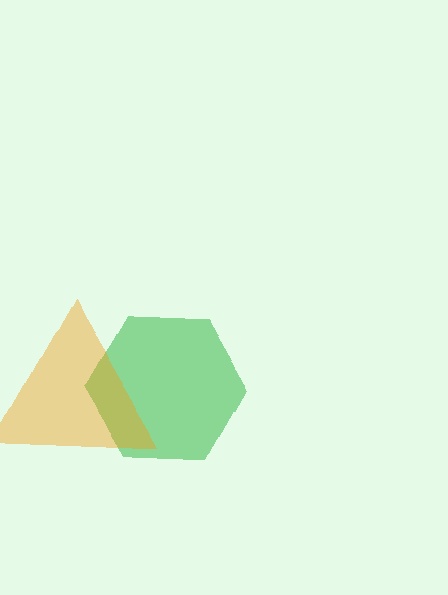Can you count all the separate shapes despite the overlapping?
Yes, there are 2 separate shapes.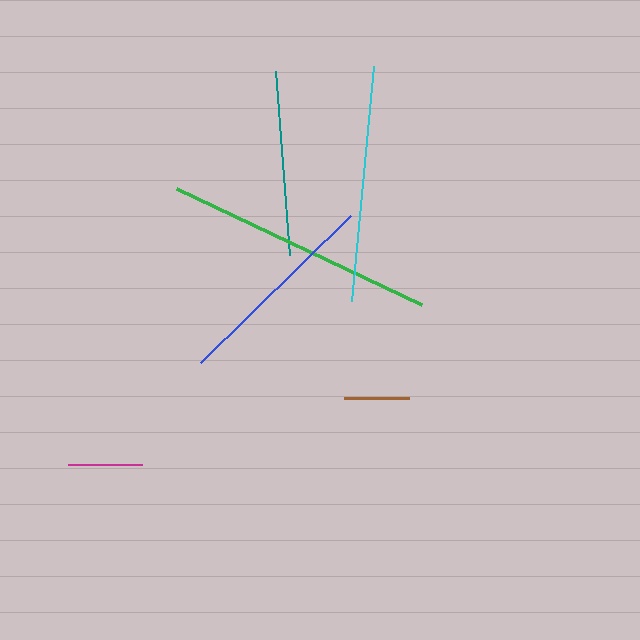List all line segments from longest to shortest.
From longest to shortest: green, cyan, blue, teal, magenta, brown.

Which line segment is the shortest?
The brown line is the shortest at approximately 65 pixels.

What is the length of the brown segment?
The brown segment is approximately 65 pixels long.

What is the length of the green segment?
The green segment is approximately 271 pixels long.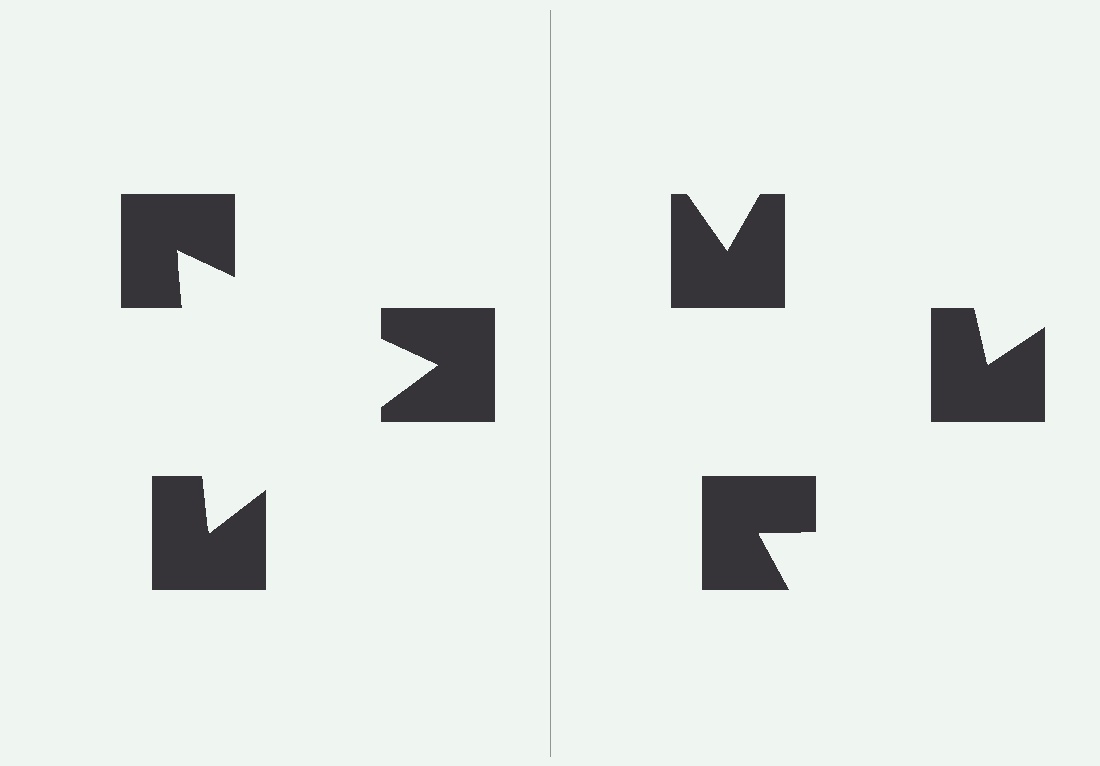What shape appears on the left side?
An illusory triangle.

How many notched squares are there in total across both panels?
6 — 3 on each side.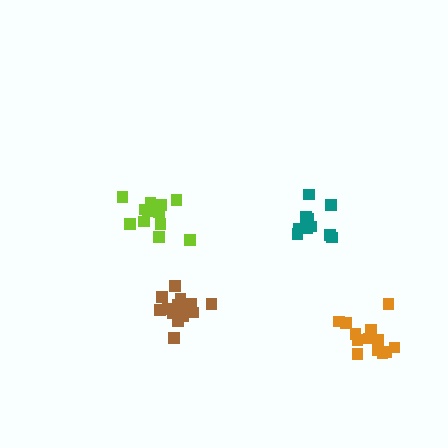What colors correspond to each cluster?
The clusters are colored: brown, teal, lime, orange.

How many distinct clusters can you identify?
There are 4 distinct clusters.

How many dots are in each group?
Group 1: 15 dots, Group 2: 11 dots, Group 3: 12 dots, Group 4: 13 dots (51 total).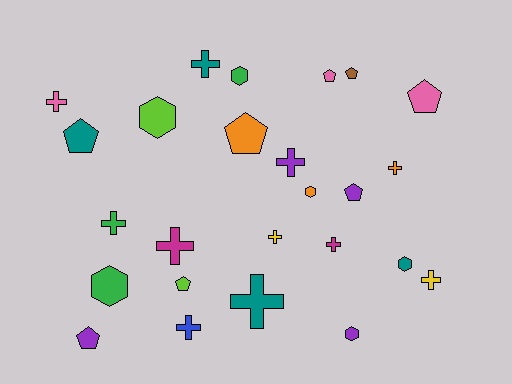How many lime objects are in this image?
There are 2 lime objects.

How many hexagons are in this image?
There are 6 hexagons.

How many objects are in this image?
There are 25 objects.